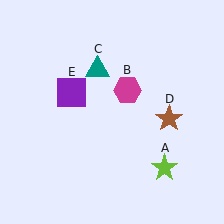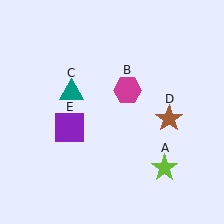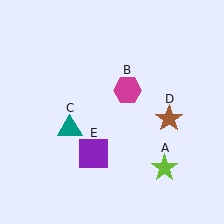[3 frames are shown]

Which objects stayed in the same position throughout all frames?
Lime star (object A) and magenta hexagon (object B) and brown star (object D) remained stationary.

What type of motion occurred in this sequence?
The teal triangle (object C), purple square (object E) rotated counterclockwise around the center of the scene.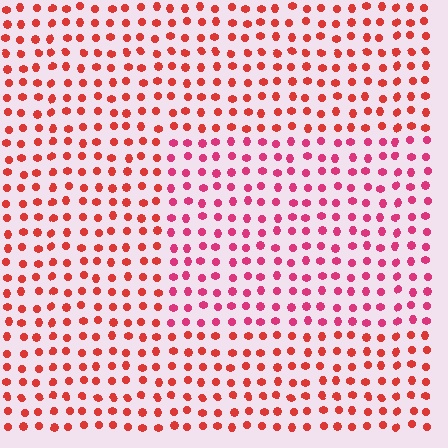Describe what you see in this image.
The image is filled with small red elements in a uniform arrangement. A rectangle-shaped region is visible where the elements are tinted to a slightly different hue, forming a subtle color boundary.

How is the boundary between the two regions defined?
The boundary is defined purely by a slight shift in hue (about 27 degrees). Spacing, size, and orientation are identical on both sides.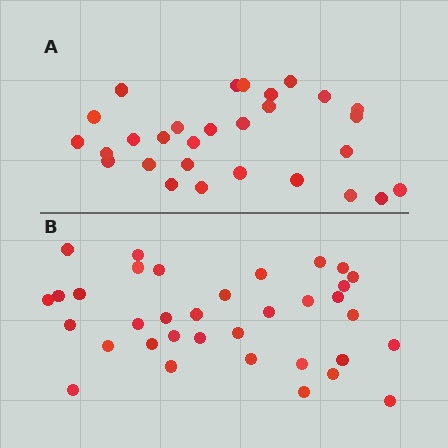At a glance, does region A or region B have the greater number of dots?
Region B (the bottom region) has more dots.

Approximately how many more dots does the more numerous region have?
Region B has about 6 more dots than region A.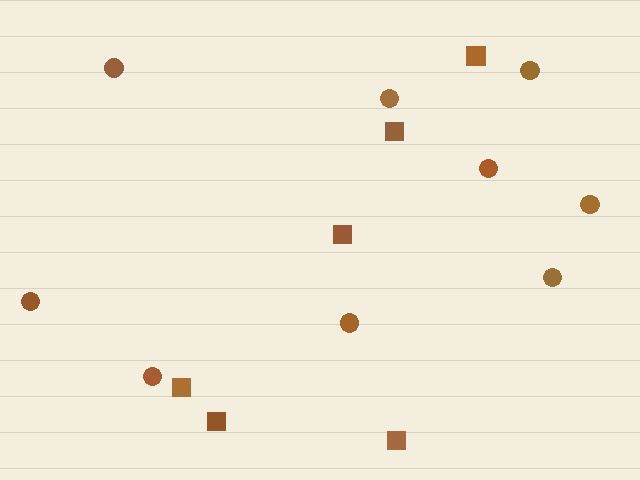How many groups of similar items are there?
There are 2 groups: one group of circles (9) and one group of squares (6).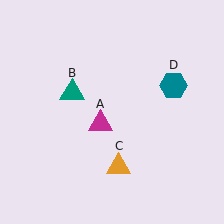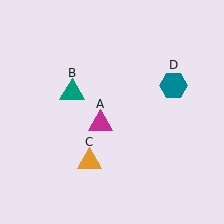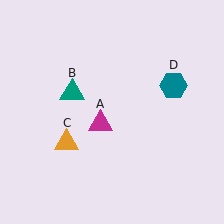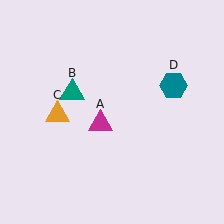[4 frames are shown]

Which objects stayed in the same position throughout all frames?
Magenta triangle (object A) and teal triangle (object B) and teal hexagon (object D) remained stationary.